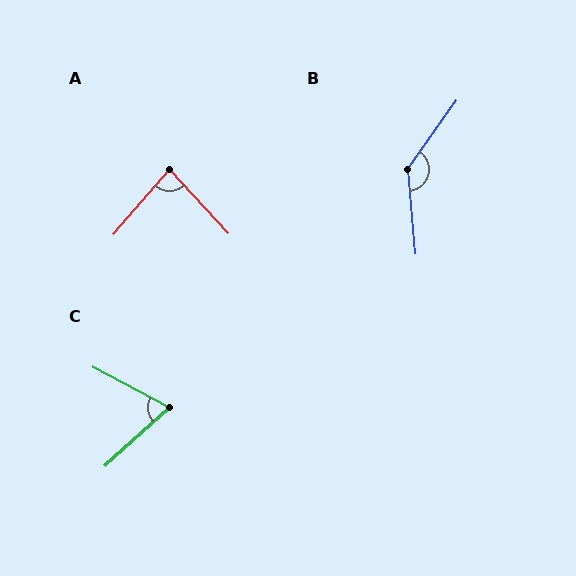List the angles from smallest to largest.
C (70°), A (84°), B (139°).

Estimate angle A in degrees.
Approximately 84 degrees.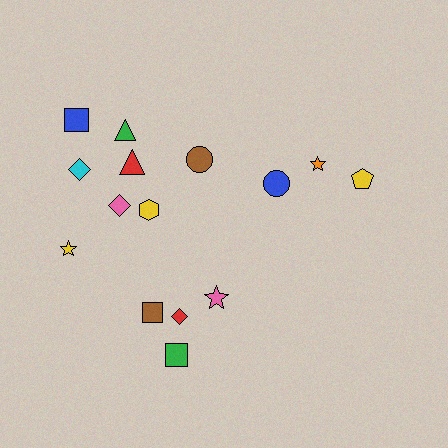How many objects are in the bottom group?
There are 4 objects.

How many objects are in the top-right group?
There are 3 objects.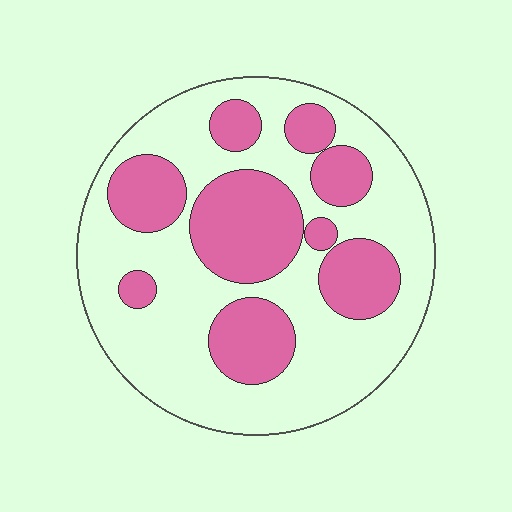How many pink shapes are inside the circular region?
9.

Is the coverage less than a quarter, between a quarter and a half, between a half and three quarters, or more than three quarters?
Between a quarter and a half.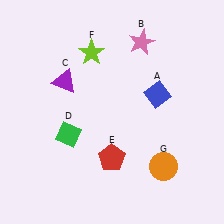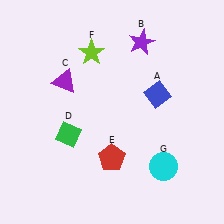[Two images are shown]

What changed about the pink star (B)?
In Image 1, B is pink. In Image 2, it changed to purple.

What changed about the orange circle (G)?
In Image 1, G is orange. In Image 2, it changed to cyan.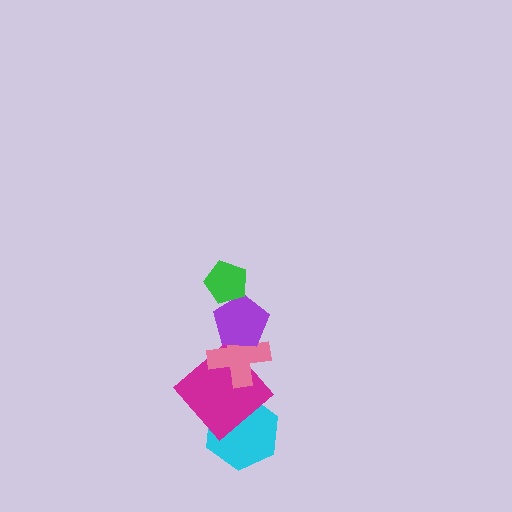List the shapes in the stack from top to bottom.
From top to bottom: the green pentagon, the purple pentagon, the pink cross, the magenta diamond, the cyan hexagon.